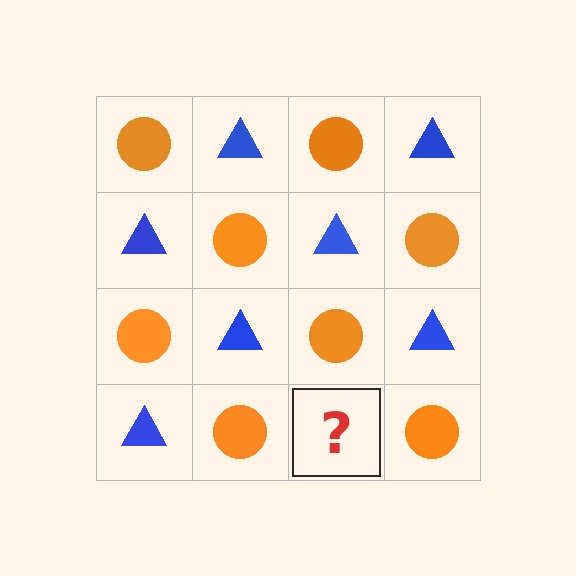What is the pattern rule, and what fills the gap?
The rule is that it alternates orange circle and blue triangle in a checkerboard pattern. The gap should be filled with a blue triangle.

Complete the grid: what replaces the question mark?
The question mark should be replaced with a blue triangle.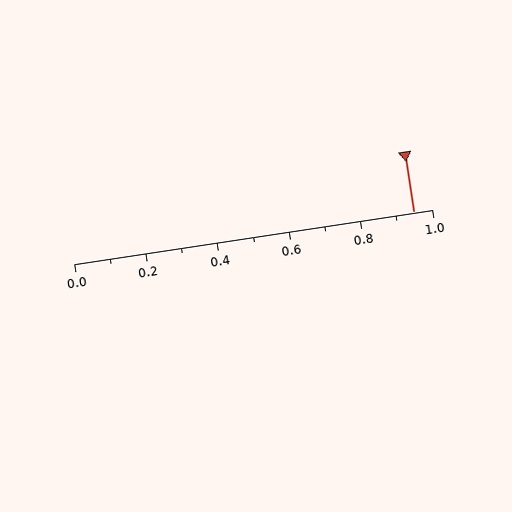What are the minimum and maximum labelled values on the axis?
The axis runs from 0.0 to 1.0.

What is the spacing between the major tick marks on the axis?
The major ticks are spaced 0.2 apart.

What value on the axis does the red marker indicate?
The marker indicates approximately 0.95.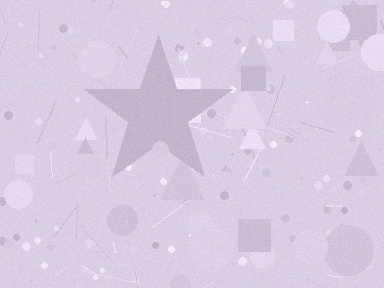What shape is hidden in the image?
A star is hidden in the image.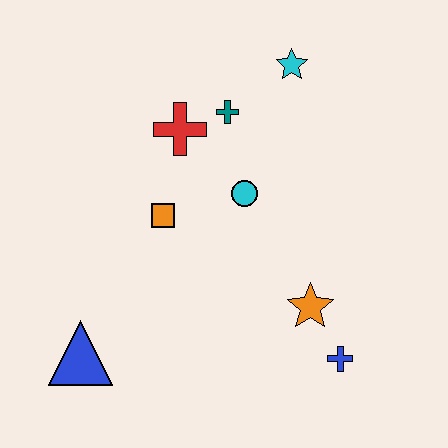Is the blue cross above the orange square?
No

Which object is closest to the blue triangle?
The orange square is closest to the blue triangle.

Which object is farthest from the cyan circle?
The blue triangle is farthest from the cyan circle.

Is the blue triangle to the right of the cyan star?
No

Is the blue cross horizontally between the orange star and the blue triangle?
No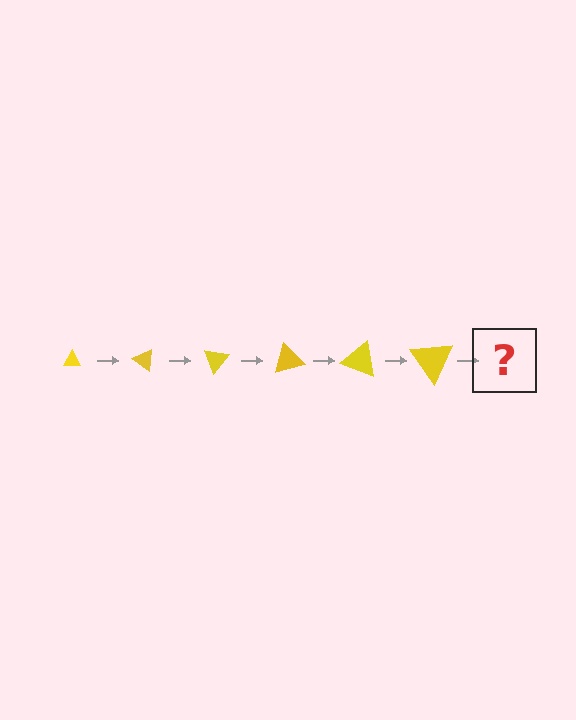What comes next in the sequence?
The next element should be a triangle, larger than the previous one and rotated 210 degrees from the start.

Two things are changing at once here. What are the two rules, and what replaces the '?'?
The two rules are that the triangle grows larger each step and it rotates 35 degrees each step. The '?' should be a triangle, larger than the previous one and rotated 210 degrees from the start.